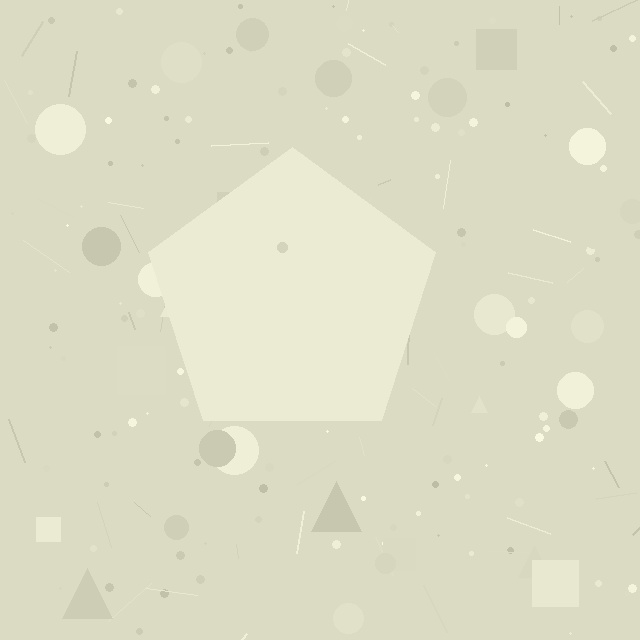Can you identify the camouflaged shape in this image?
The camouflaged shape is a pentagon.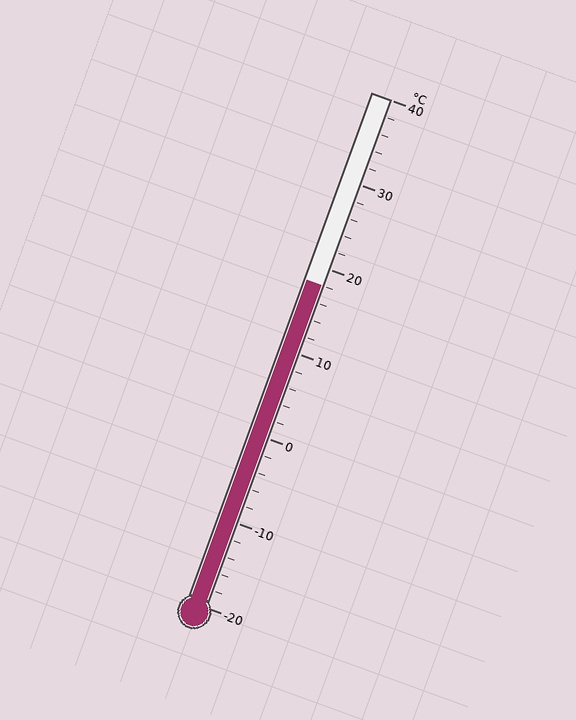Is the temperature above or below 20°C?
The temperature is below 20°C.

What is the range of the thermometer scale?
The thermometer scale ranges from -20°C to 40°C.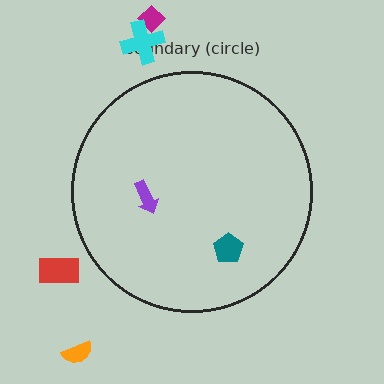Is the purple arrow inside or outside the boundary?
Inside.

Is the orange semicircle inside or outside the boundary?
Outside.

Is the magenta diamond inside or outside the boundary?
Outside.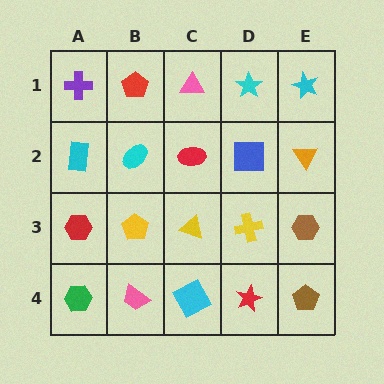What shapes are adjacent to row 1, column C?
A red ellipse (row 2, column C), a red pentagon (row 1, column B), a cyan star (row 1, column D).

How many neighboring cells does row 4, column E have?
2.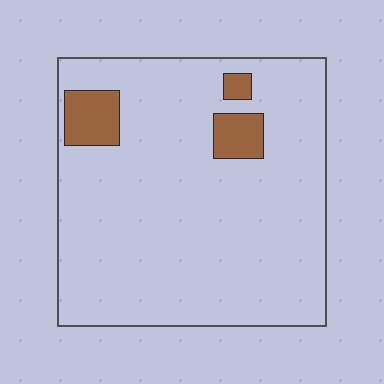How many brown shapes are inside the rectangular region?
3.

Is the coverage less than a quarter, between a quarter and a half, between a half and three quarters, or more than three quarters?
Less than a quarter.